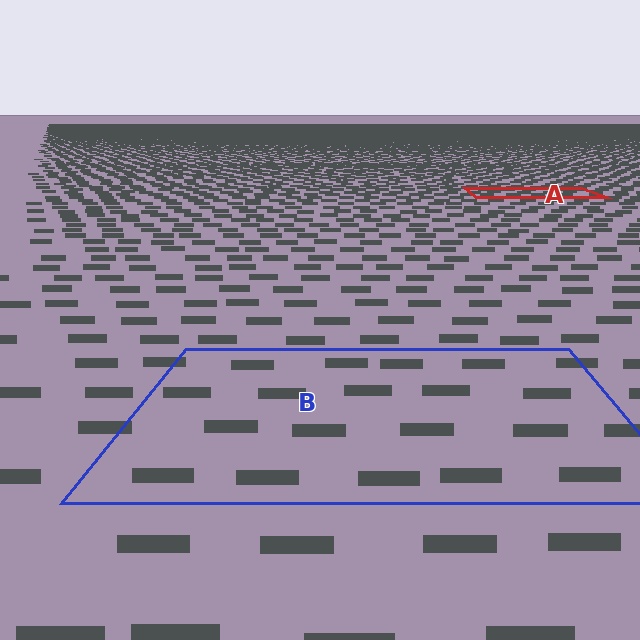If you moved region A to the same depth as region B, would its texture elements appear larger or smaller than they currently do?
They would appear larger. At a closer depth, the same texture elements are projected at a bigger on-screen size.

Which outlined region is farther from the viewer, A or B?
Region A is farther from the viewer — the texture elements inside it appear smaller and more densely packed.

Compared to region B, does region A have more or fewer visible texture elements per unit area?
Region A has more texture elements per unit area — they are packed more densely because it is farther away.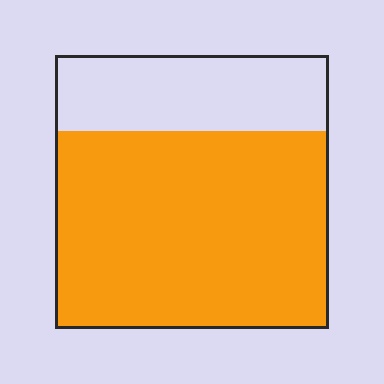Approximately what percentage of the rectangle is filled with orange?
Approximately 70%.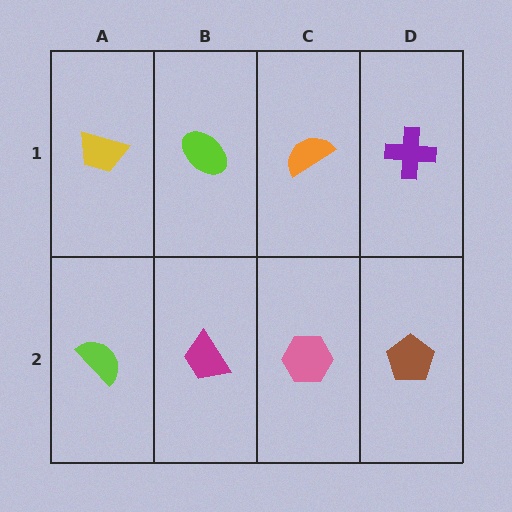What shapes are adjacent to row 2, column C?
An orange semicircle (row 1, column C), a magenta trapezoid (row 2, column B), a brown pentagon (row 2, column D).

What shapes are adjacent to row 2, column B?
A lime ellipse (row 1, column B), a lime semicircle (row 2, column A), a pink hexagon (row 2, column C).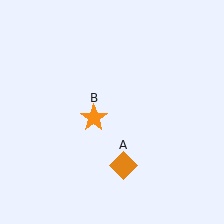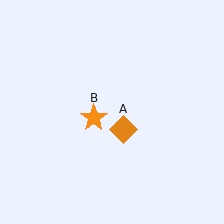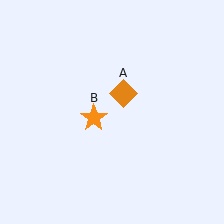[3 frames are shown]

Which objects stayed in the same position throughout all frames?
Orange star (object B) remained stationary.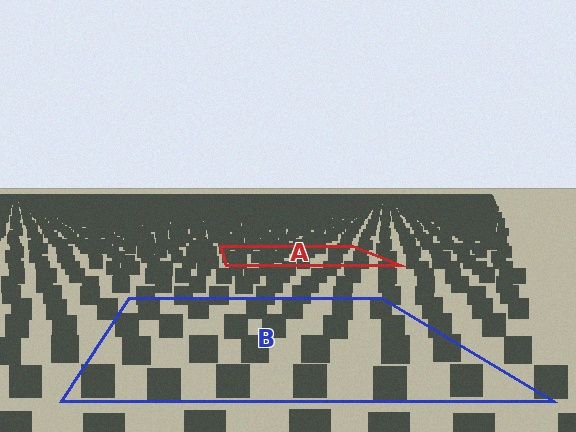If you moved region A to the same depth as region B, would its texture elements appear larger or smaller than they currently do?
They would appear larger. At a closer depth, the same texture elements are projected at a bigger on-screen size.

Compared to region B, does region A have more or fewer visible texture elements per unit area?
Region A has more texture elements per unit area — they are packed more densely because it is farther away.